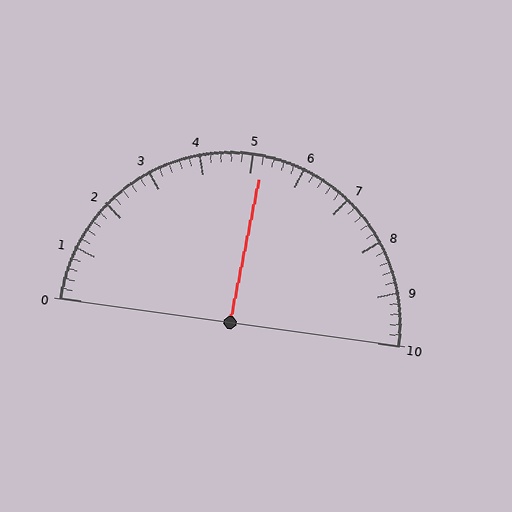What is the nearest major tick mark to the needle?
The nearest major tick mark is 5.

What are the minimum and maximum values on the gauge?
The gauge ranges from 0 to 10.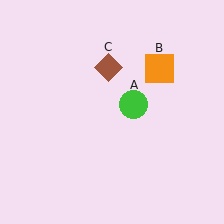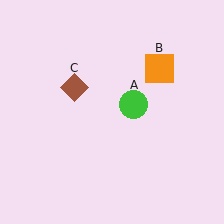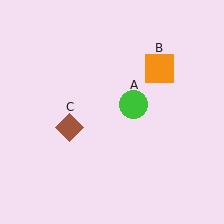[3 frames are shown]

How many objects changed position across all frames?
1 object changed position: brown diamond (object C).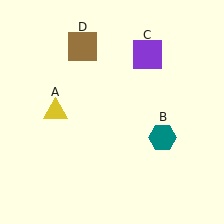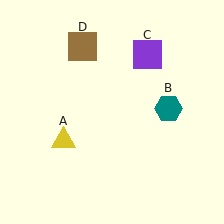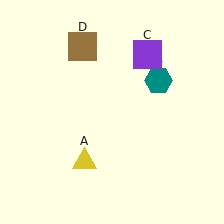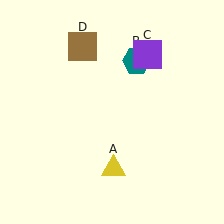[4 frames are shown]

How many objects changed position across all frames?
2 objects changed position: yellow triangle (object A), teal hexagon (object B).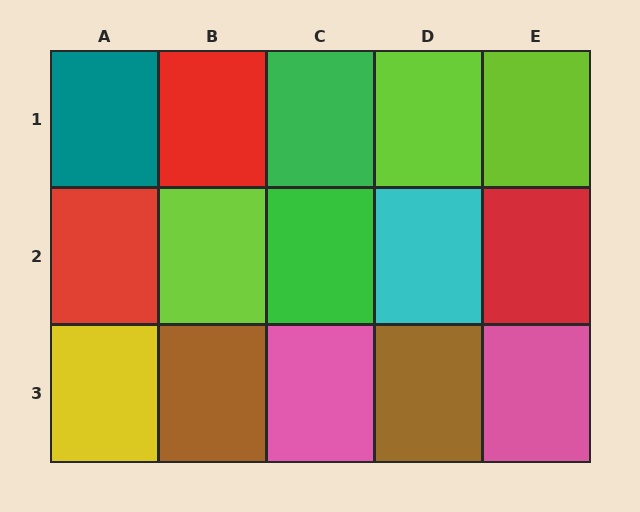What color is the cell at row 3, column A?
Yellow.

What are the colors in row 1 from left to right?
Teal, red, green, lime, lime.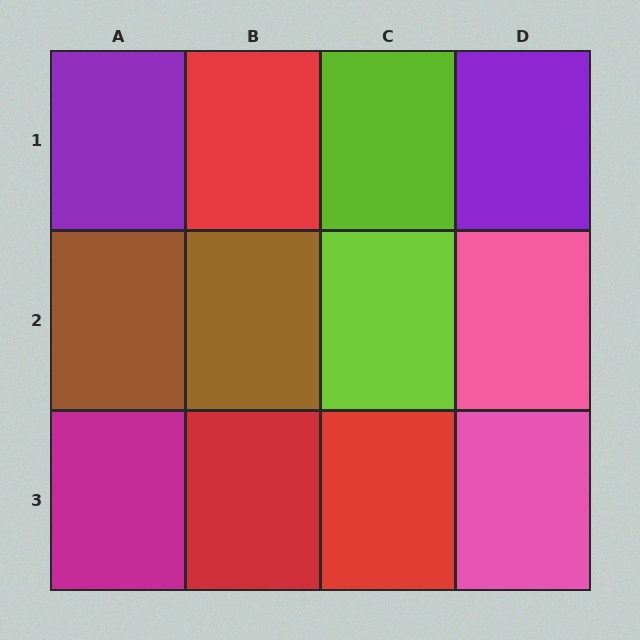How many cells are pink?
2 cells are pink.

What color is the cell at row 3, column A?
Magenta.